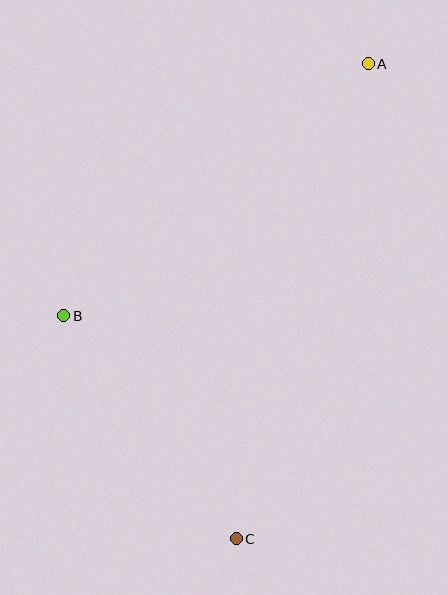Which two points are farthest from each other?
Points A and C are farthest from each other.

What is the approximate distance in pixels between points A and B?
The distance between A and B is approximately 396 pixels.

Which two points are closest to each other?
Points B and C are closest to each other.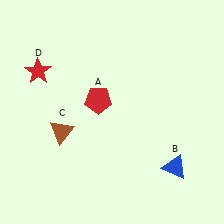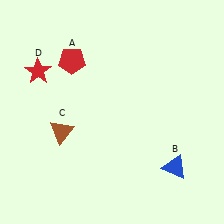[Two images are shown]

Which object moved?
The red pentagon (A) moved up.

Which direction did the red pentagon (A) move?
The red pentagon (A) moved up.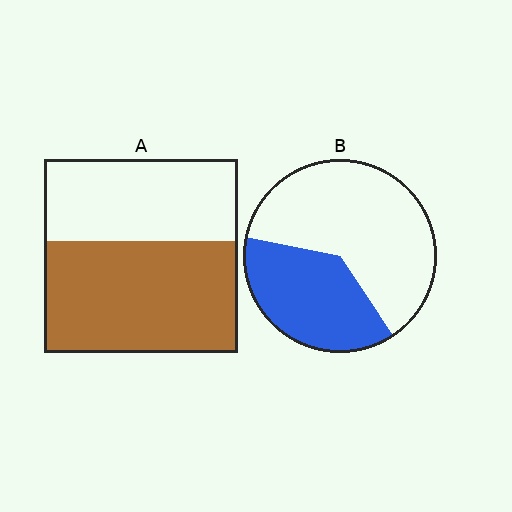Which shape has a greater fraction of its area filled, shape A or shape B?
Shape A.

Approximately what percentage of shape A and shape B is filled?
A is approximately 60% and B is approximately 40%.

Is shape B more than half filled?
No.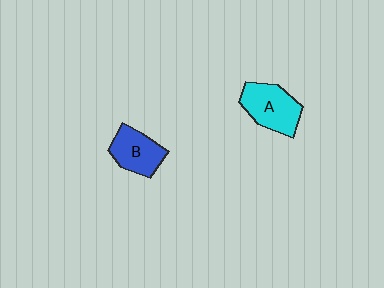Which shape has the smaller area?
Shape B (blue).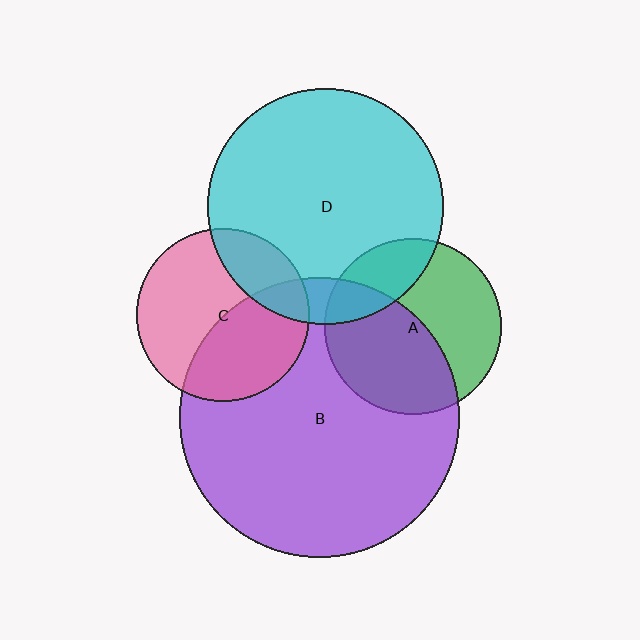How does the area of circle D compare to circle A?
Approximately 1.8 times.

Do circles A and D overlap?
Yes.